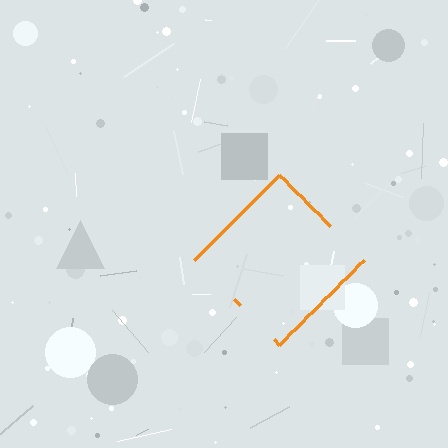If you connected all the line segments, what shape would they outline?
They would outline a diamond.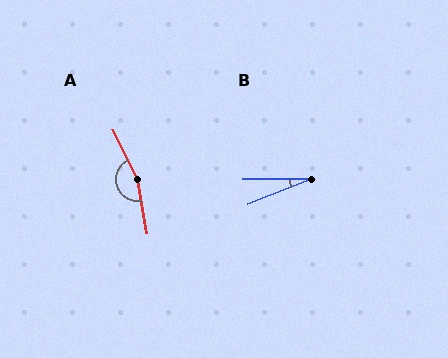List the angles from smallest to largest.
B (22°), A (163°).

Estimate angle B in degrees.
Approximately 22 degrees.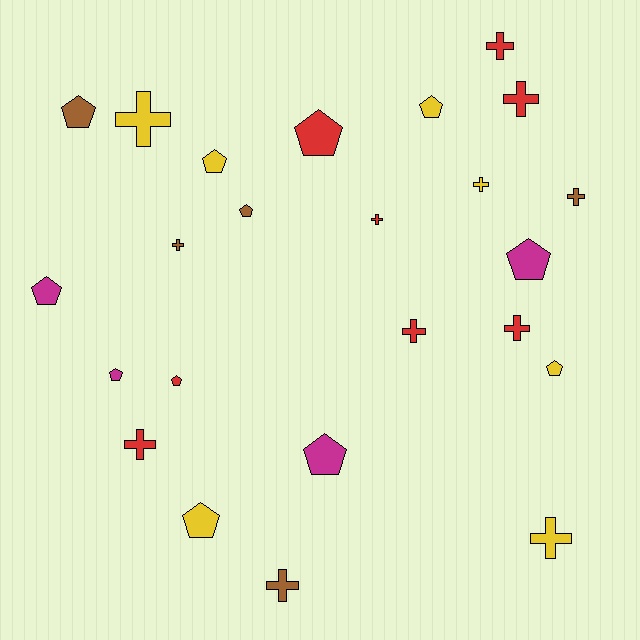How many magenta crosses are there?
There are no magenta crosses.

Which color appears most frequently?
Red, with 8 objects.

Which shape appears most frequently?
Pentagon, with 12 objects.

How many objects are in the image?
There are 24 objects.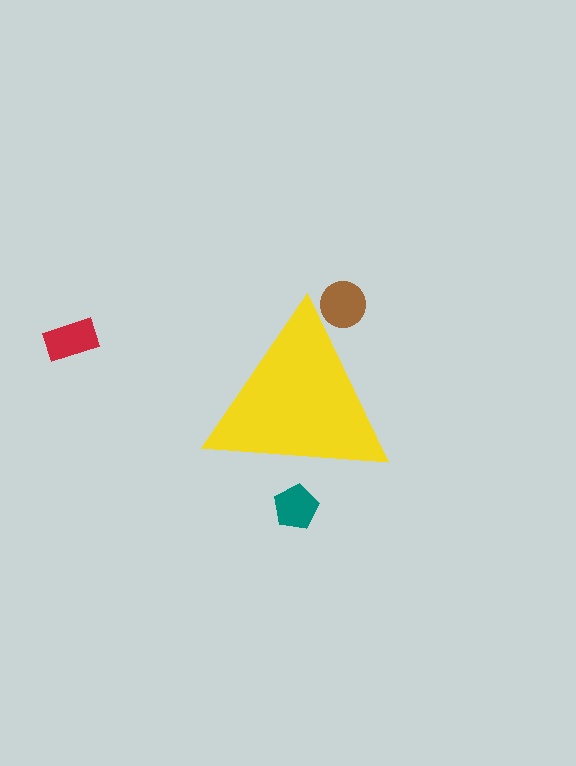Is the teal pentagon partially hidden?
Yes, the teal pentagon is partially hidden behind the yellow triangle.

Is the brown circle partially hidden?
Yes, the brown circle is partially hidden behind the yellow triangle.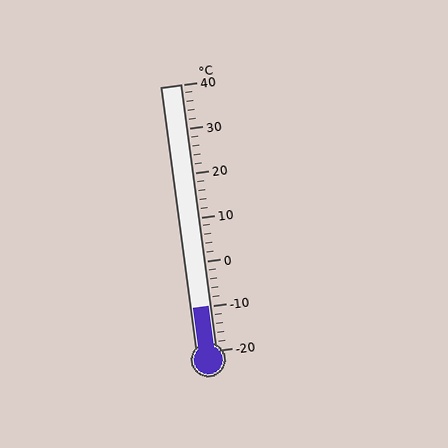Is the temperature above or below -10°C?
The temperature is at -10°C.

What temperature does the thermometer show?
The thermometer shows approximately -10°C.